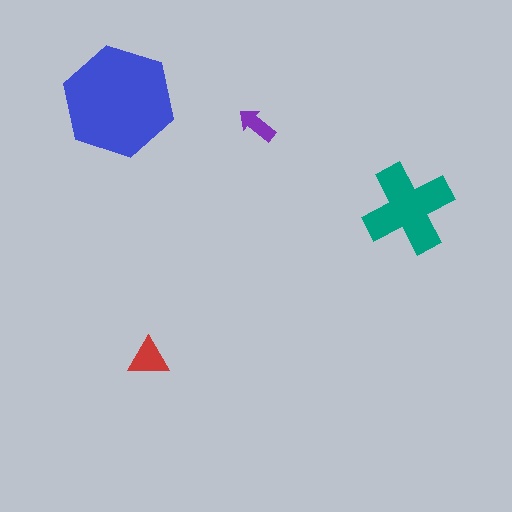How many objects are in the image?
There are 4 objects in the image.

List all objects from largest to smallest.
The blue hexagon, the teal cross, the red triangle, the purple arrow.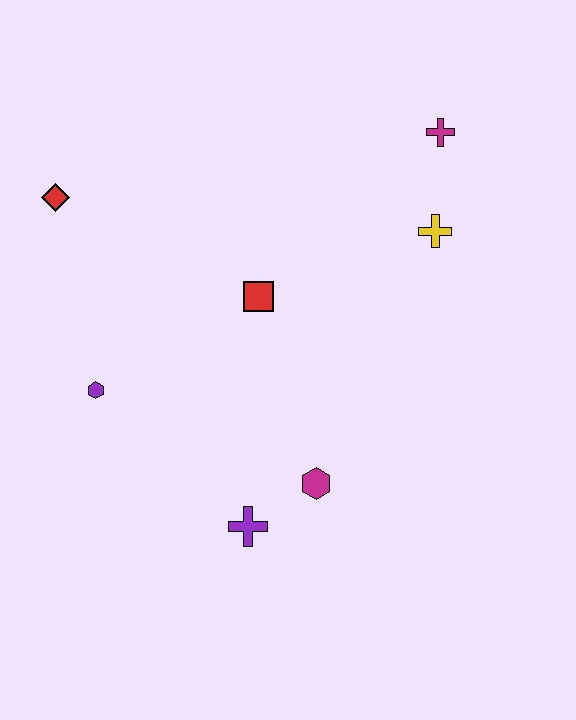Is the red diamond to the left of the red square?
Yes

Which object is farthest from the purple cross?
The magenta cross is farthest from the purple cross.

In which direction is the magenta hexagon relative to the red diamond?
The magenta hexagon is below the red diamond.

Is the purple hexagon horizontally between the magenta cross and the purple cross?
No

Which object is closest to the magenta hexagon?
The purple cross is closest to the magenta hexagon.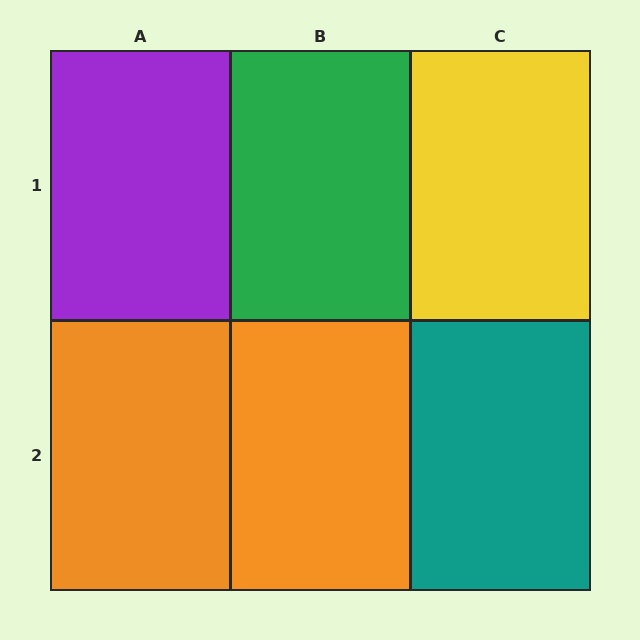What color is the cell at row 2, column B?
Orange.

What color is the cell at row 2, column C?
Teal.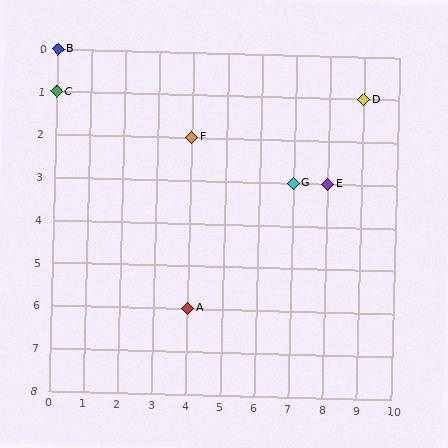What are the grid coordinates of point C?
Point C is at grid coordinates (0, 1).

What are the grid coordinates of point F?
Point F is at grid coordinates (4, 2).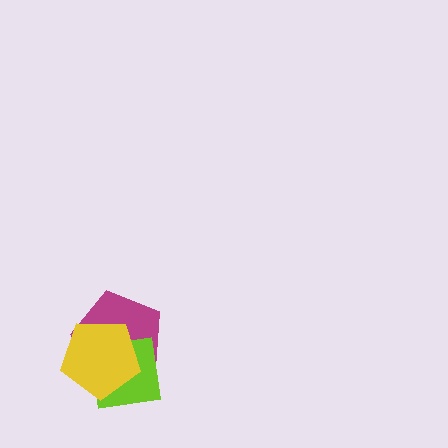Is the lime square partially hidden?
Yes, it is partially covered by another shape.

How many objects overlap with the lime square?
2 objects overlap with the lime square.